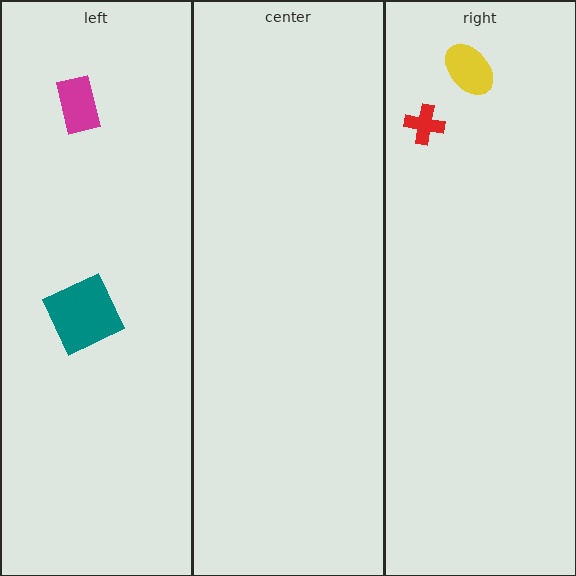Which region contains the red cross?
The right region.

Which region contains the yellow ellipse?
The right region.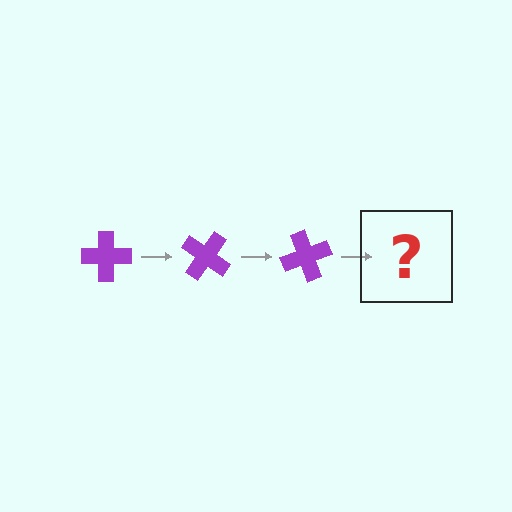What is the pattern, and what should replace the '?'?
The pattern is that the cross rotates 35 degrees each step. The '?' should be a purple cross rotated 105 degrees.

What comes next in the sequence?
The next element should be a purple cross rotated 105 degrees.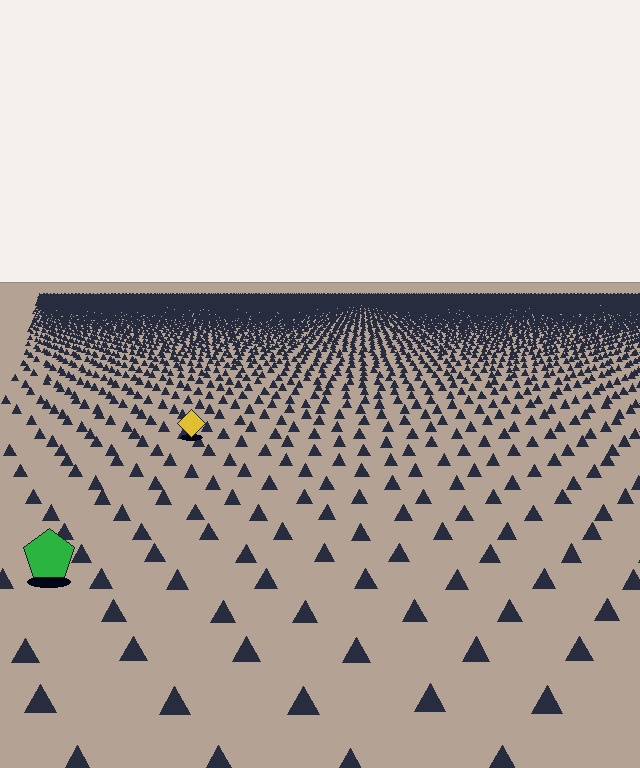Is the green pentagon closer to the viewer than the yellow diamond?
Yes. The green pentagon is closer — you can tell from the texture gradient: the ground texture is coarser near it.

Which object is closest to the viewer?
The green pentagon is closest. The texture marks near it are larger and more spread out.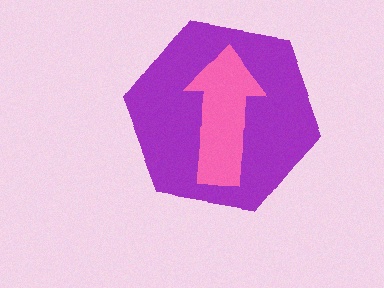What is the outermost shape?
The purple hexagon.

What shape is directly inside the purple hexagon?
The pink arrow.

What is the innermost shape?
The pink arrow.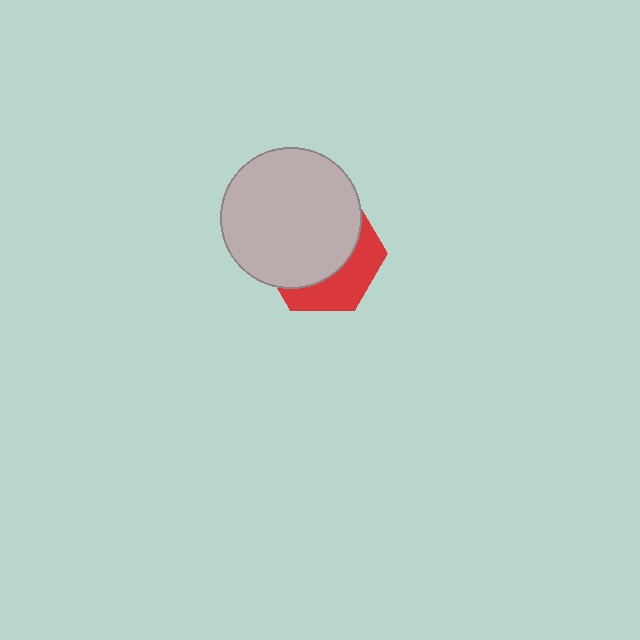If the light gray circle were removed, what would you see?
You would see the complete red hexagon.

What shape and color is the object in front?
The object in front is a light gray circle.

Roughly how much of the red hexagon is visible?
A small part of it is visible (roughly 36%).